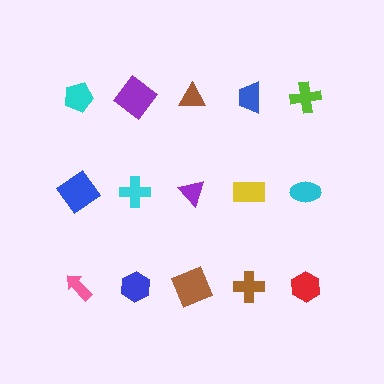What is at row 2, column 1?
A blue diamond.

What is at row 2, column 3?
A purple triangle.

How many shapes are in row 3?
5 shapes.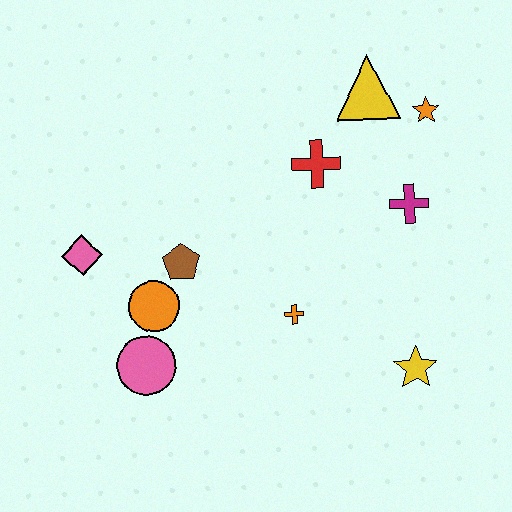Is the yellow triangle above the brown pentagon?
Yes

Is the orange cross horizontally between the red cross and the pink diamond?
Yes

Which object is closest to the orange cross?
The brown pentagon is closest to the orange cross.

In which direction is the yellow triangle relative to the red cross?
The yellow triangle is above the red cross.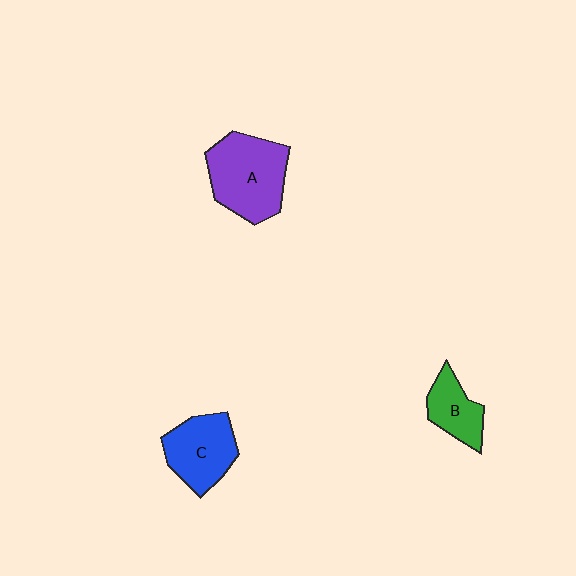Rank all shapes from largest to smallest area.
From largest to smallest: A (purple), C (blue), B (green).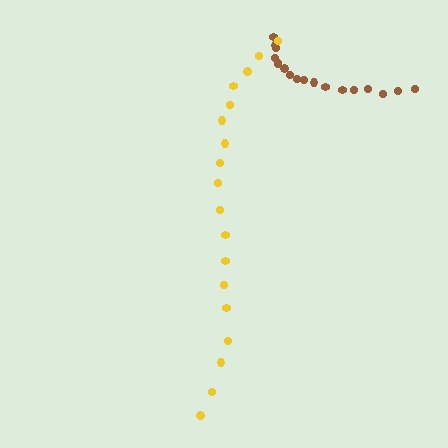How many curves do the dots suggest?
There are 2 distinct paths.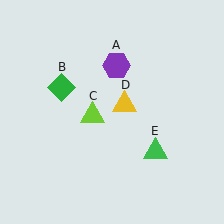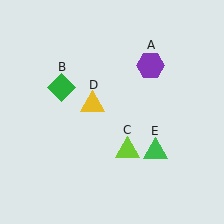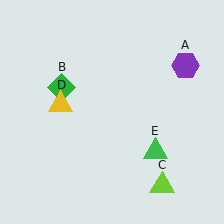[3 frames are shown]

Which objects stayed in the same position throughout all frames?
Green diamond (object B) and green triangle (object E) remained stationary.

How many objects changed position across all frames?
3 objects changed position: purple hexagon (object A), lime triangle (object C), yellow triangle (object D).